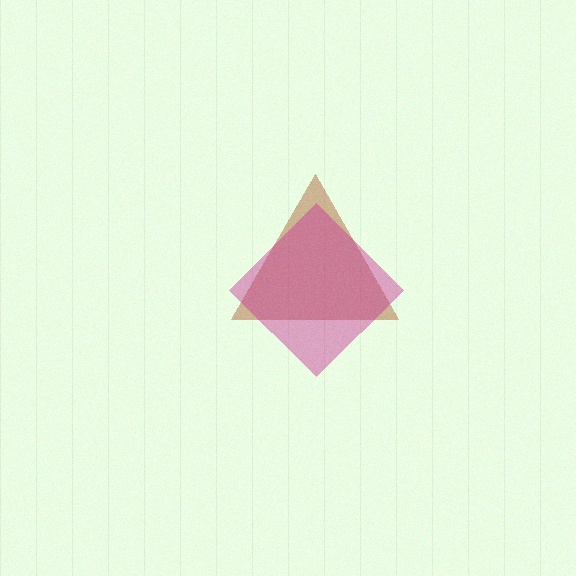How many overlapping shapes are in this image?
There are 2 overlapping shapes in the image.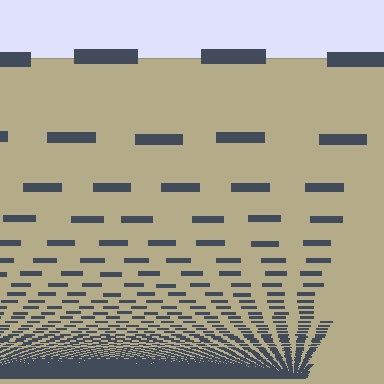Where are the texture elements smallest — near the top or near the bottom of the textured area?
Near the bottom.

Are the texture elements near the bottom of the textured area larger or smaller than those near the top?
Smaller. The gradient is inverted — elements near the bottom are smaller and denser.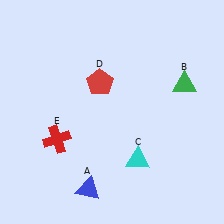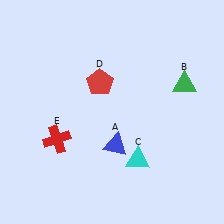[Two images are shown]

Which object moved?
The blue triangle (A) moved up.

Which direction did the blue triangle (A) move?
The blue triangle (A) moved up.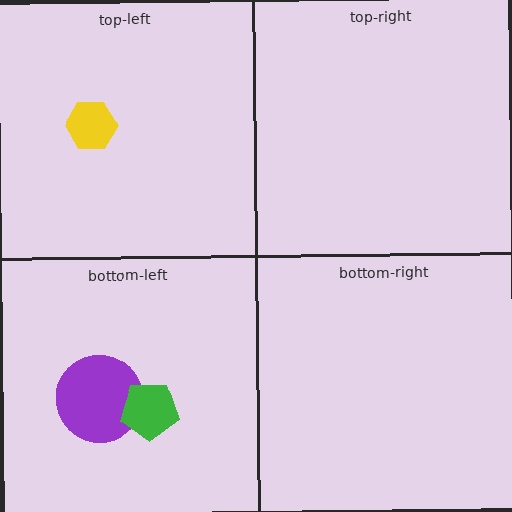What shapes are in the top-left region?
The yellow hexagon.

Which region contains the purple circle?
The bottom-left region.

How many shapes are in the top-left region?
1.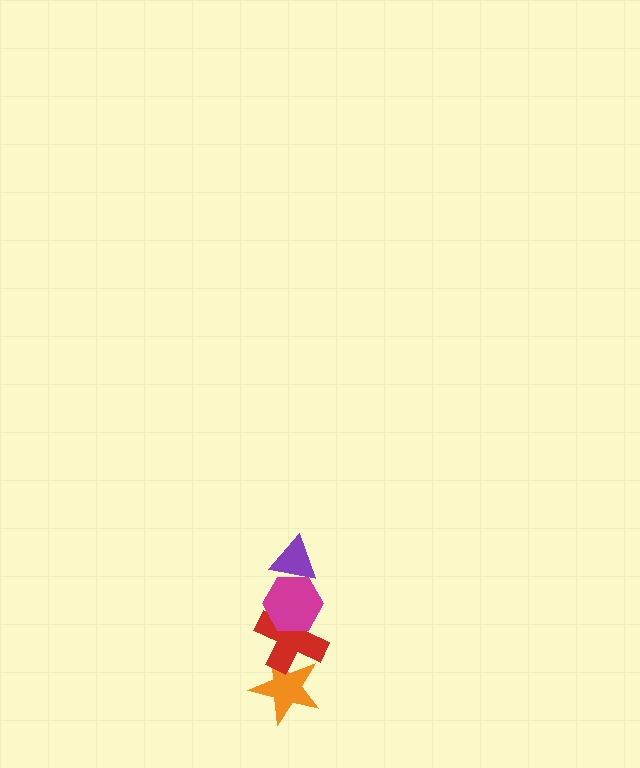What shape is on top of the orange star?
The red cross is on top of the orange star.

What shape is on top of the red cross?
The magenta hexagon is on top of the red cross.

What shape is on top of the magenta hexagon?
The purple triangle is on top of the magenta hexagon.